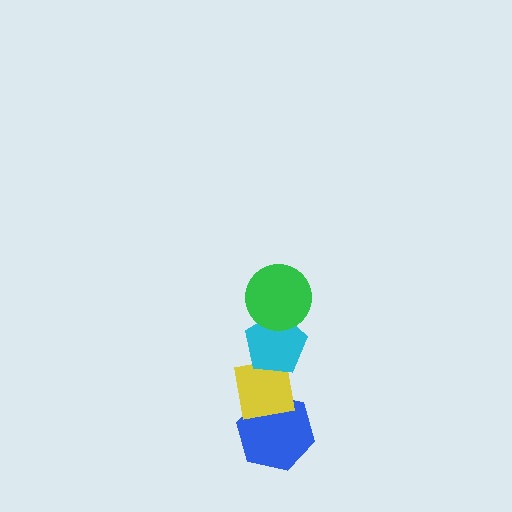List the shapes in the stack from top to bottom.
From top to bottom: the green circle, the cyan pentagon, the yellow square, the blue hexagon.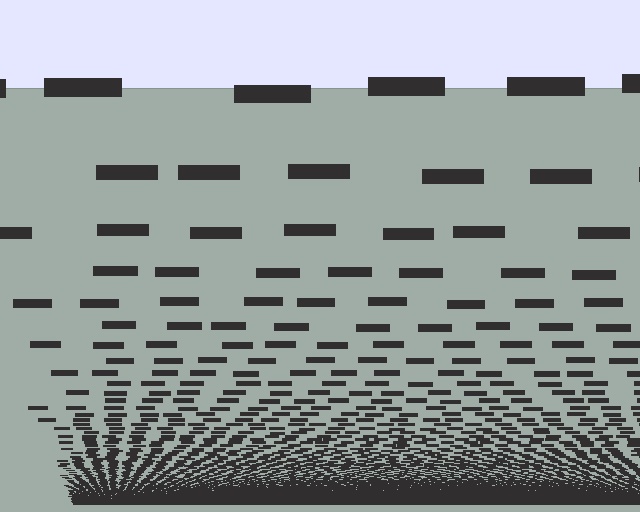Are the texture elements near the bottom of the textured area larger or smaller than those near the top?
Smaller. The gradient is inverted — elements near the bottom are smaller and denser.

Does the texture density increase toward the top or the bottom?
Density increases toward the bottom.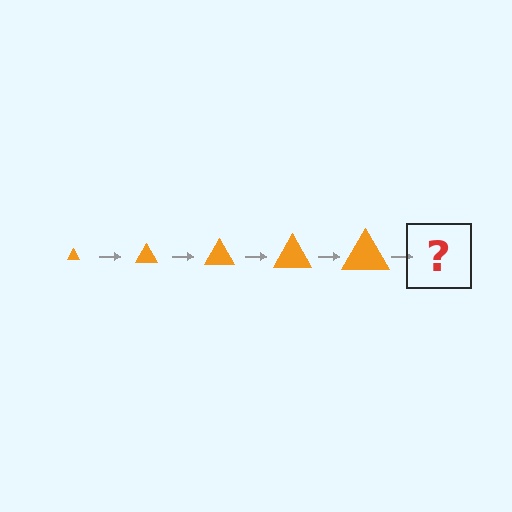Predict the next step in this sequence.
The next step is an orange triangle, larger than the previous one.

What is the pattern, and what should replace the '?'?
The pattern is that the triangle gets progressively larger each step. The '?' should be an orange triangle, larger than the previous one.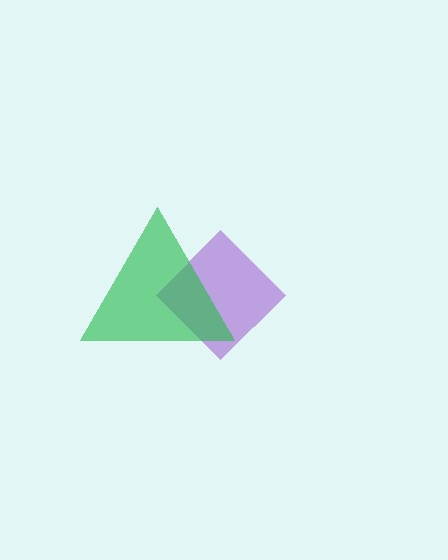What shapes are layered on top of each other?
The layered shapes are: a purple diamond, a green triangle.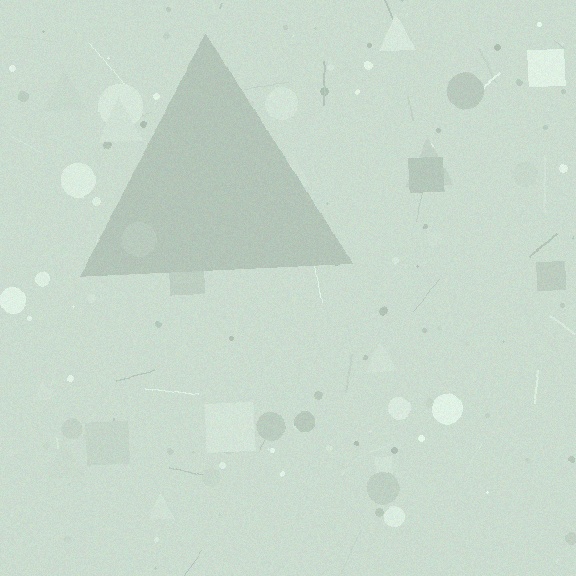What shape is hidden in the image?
A triangle is hidden in the image.